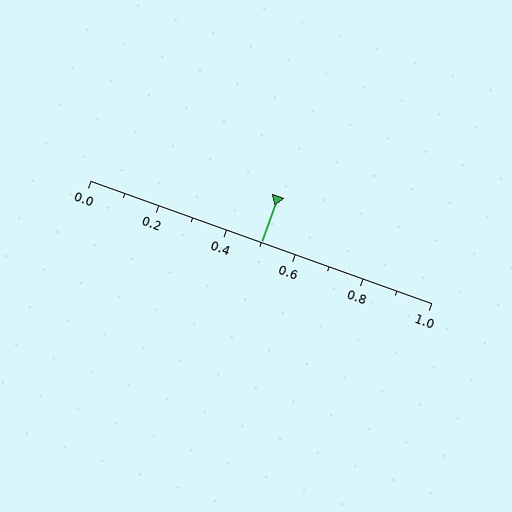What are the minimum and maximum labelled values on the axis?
The axis runs from 0.0 to 1.0.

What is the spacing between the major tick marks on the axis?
The major ticks are spaced 0.2 apart.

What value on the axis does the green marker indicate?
The marker indicates approximately 0.5.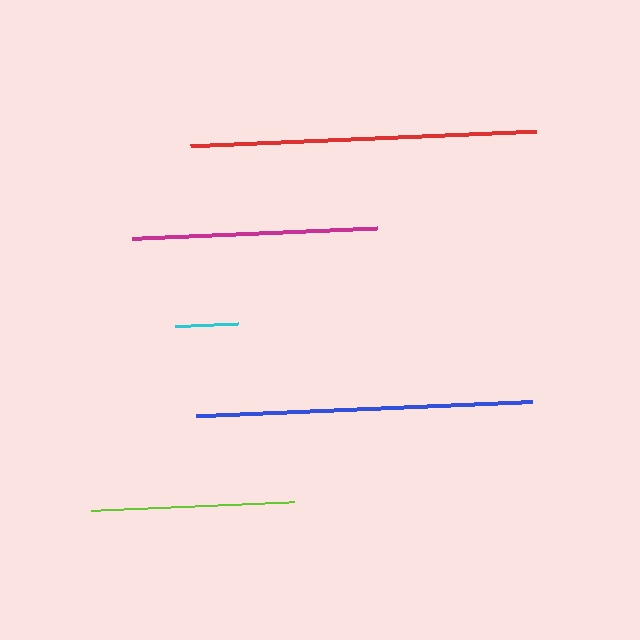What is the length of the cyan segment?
The cyan segment is approximately 64 pixels long.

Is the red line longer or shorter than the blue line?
The red line is longer than the blue line.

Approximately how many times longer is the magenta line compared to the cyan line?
The magenta line is approximately 3.9 times the length of the cyan line.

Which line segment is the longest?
The red line is the longest at approximately 346 pixels.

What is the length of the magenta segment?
The magenta segment is approximately 245 pixels long.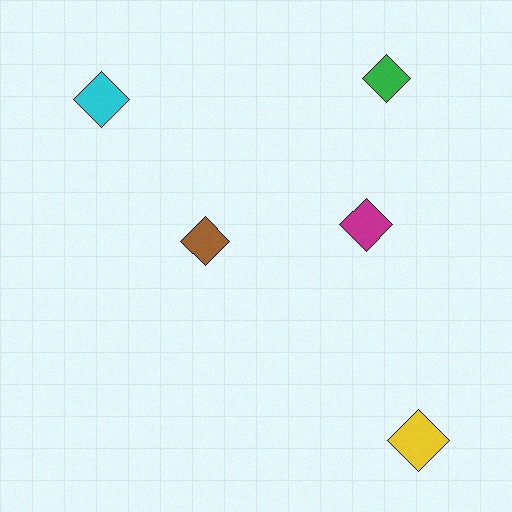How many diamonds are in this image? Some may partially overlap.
There are 5 diamonds.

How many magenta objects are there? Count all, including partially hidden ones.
There is 1 magenta object.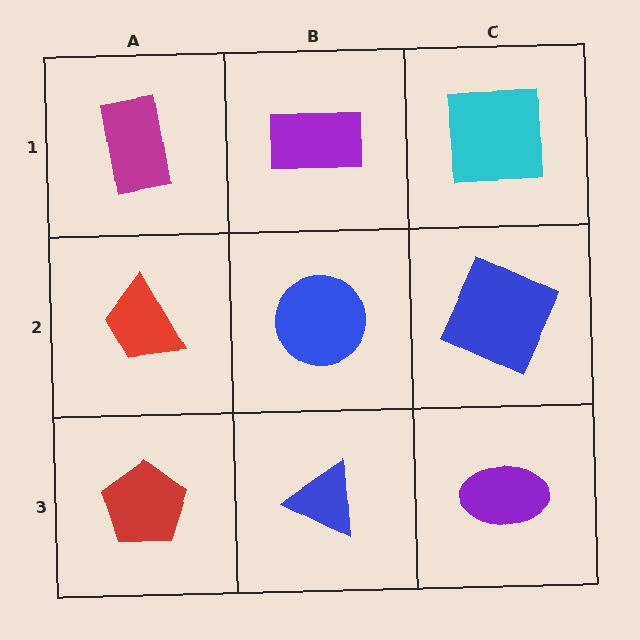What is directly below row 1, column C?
A blue square.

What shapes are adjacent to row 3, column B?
A blue circle (row 2, column B), a red pentagon (row 3, column A), a purple ellipse (row 3, column C).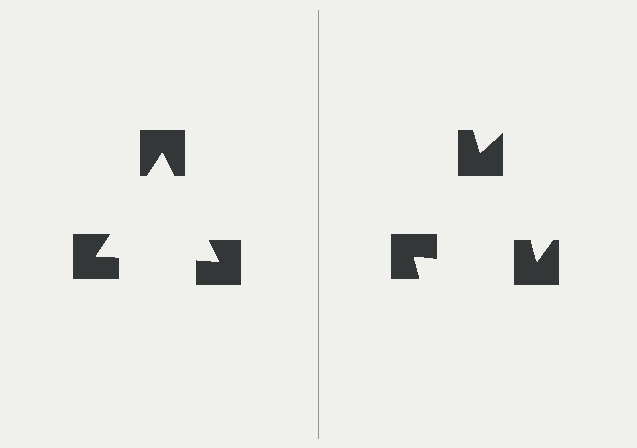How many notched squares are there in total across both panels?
6 — 3 on each side.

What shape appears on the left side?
An illusory triangle.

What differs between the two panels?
The notched squares are positioned identically on both sides; only the wedge orientations differ. On the left they align to a triangle; on the right they are misaligned.